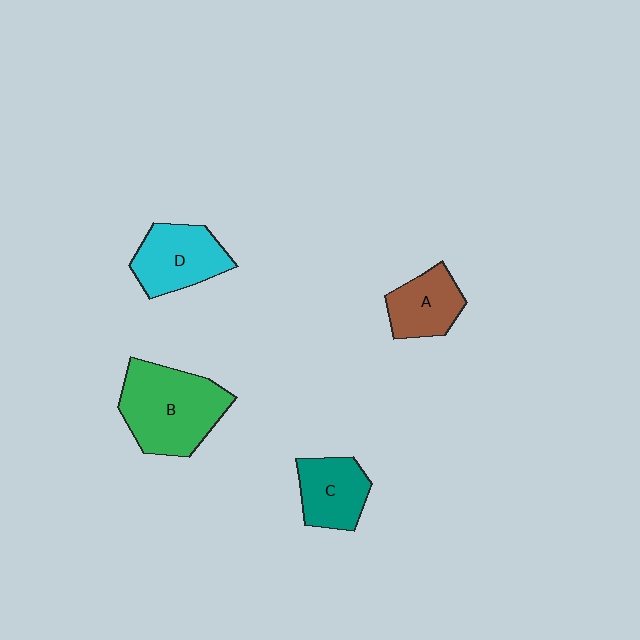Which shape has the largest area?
Shape B (green).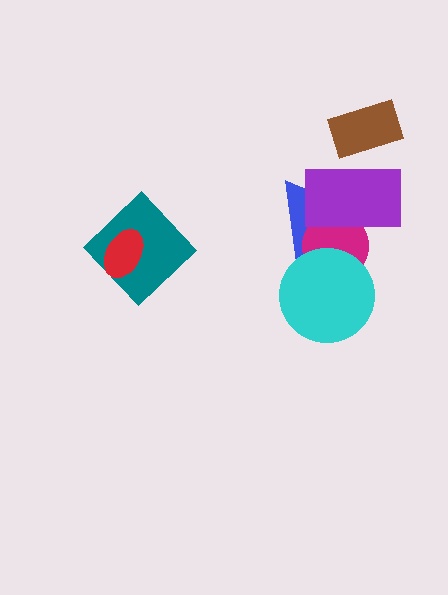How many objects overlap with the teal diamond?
1 object overlaps with the teal diamond.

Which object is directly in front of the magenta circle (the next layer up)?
The cyan circle is directly in front of the magenta circle.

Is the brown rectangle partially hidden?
Yes, it is partially covered by another shape.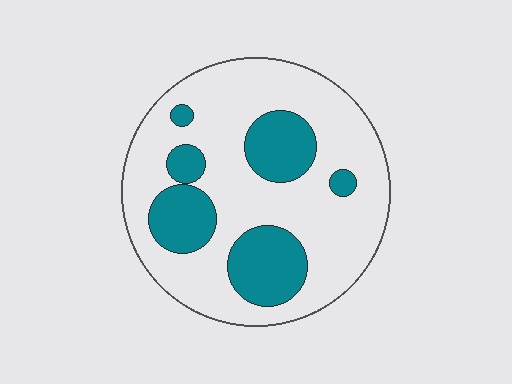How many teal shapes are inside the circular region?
6.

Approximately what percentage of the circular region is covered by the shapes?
Approximately 25%.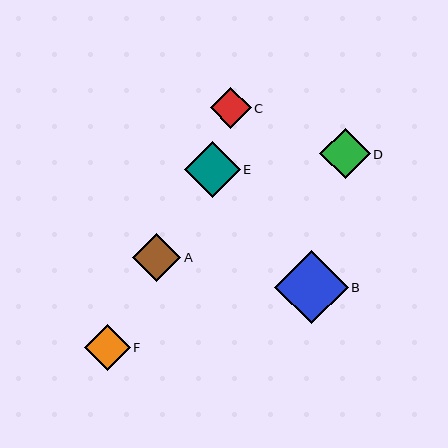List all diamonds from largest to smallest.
From largest to smallest: B, E, D, A, F, C.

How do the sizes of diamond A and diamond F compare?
Diamond A and diamond F are approximately the same size.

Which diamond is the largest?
Diamond B is the largest with a size of approximately 73 pixels.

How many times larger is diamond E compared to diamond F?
Diamond E is approximately 1.2 times the size of diamond F.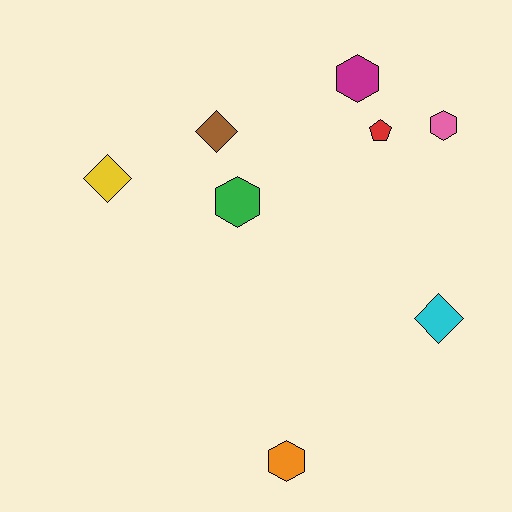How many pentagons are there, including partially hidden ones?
There is 1 pentagon.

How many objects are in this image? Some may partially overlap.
There are 8 objects.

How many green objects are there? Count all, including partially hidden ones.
There is 1 green object.